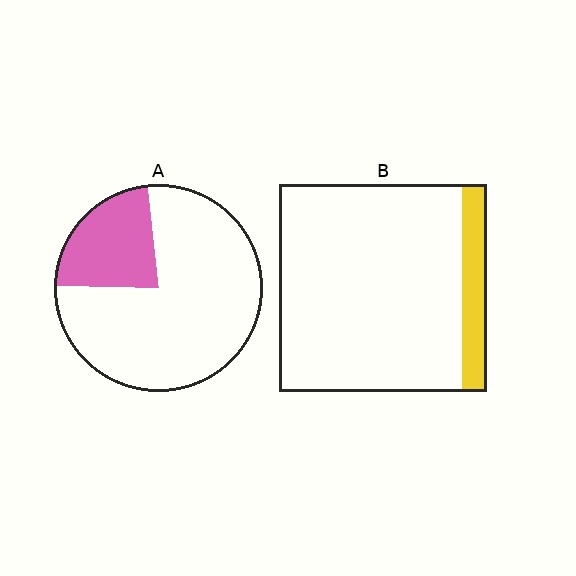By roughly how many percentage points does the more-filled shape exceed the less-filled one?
By roughly 10 percentage points (A over B).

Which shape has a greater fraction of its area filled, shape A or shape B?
Shape A.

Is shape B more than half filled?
No.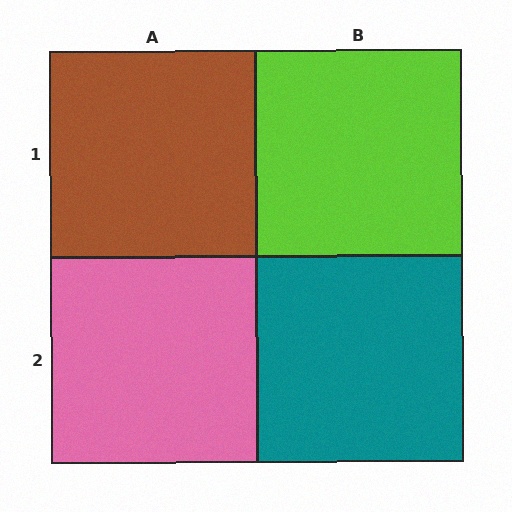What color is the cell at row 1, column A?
Brown.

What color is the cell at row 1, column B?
Lime.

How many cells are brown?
1 cell is brown.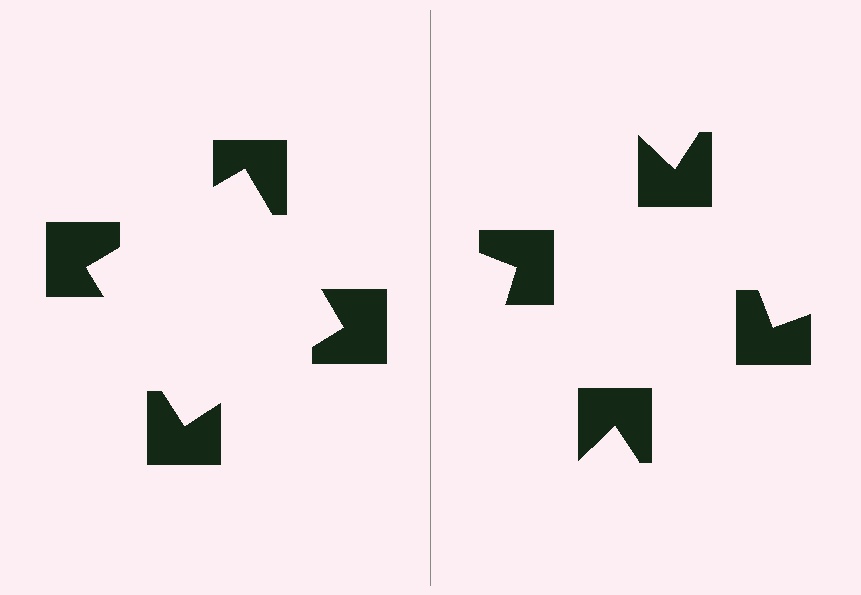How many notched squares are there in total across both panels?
8 — 4 on each side.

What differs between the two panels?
The notched squares are positioned identically on both sides; only the wedge orientations differ. On the left they align to a square; on the right they are misaligned.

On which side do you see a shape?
An illusory square appears on the left side. On the right side the wedge cuts are rotated, so no coherent shape forms.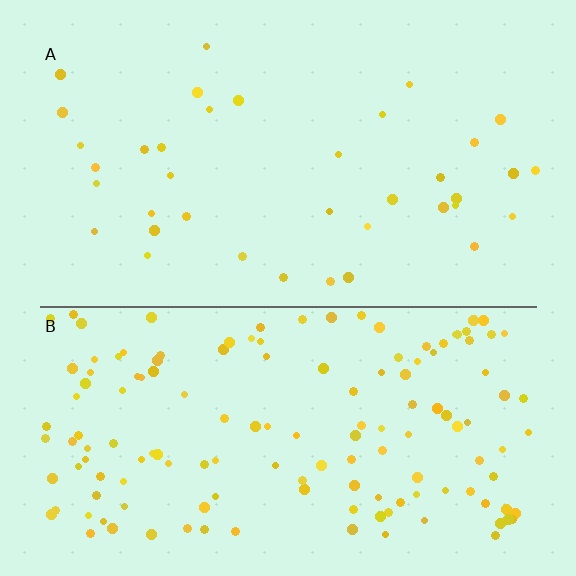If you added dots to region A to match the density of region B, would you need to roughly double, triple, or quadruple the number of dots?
Approximately quadruple.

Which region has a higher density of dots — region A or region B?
B (the bottom).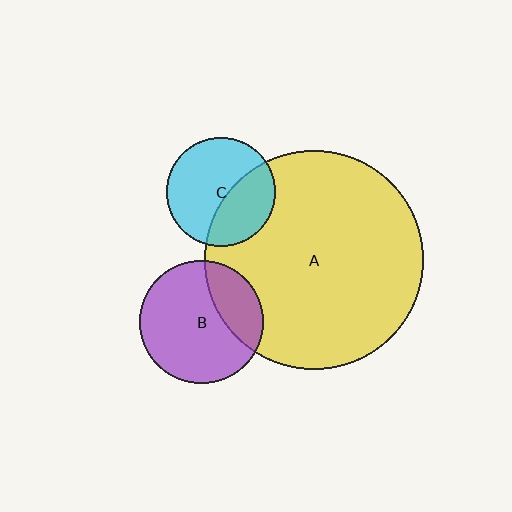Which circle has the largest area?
Circle A (yellow).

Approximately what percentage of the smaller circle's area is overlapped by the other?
Approximately 25%.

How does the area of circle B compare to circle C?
Approximately 1.3 times.